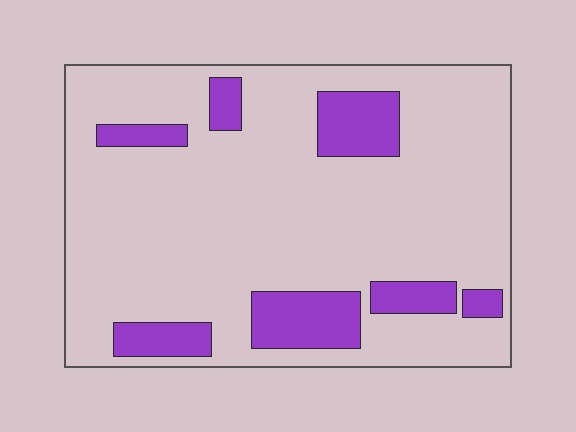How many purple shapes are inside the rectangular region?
7.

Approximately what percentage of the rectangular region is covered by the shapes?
Approximately 15%.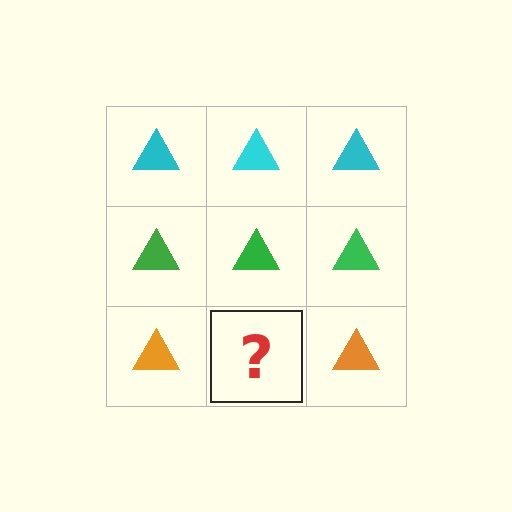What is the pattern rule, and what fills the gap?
The rule is that each row has a consistent color. The gap should be filled with an orange triangle.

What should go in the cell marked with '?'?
The missing cell should contain an orange triangle.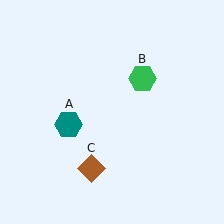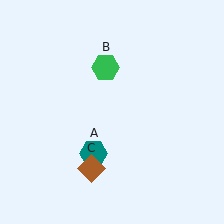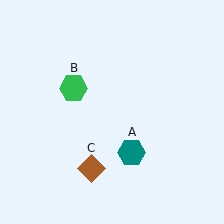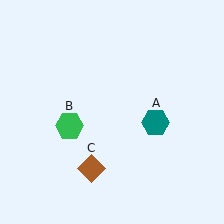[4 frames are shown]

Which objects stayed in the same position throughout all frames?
Brown diamond (object C) remained stationary.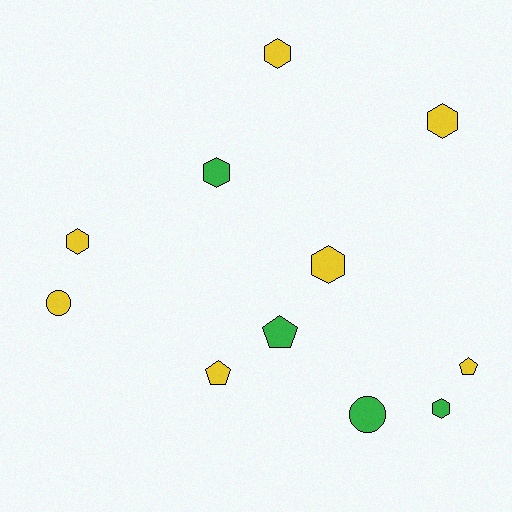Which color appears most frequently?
Yellow, with 7 objects.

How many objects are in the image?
There are 11 objects.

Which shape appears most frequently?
Hexagon, with 6 objects.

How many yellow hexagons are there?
There are 4 yellow hexagons.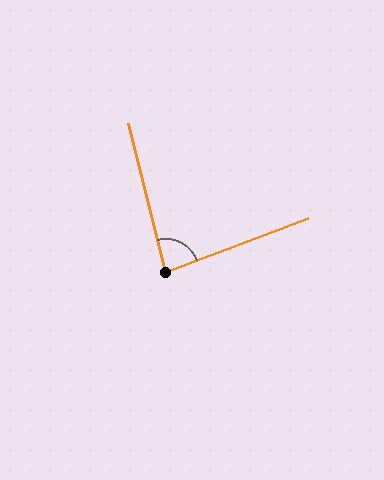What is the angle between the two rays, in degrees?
Approximately 83 degrees.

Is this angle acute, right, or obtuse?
It is acute.